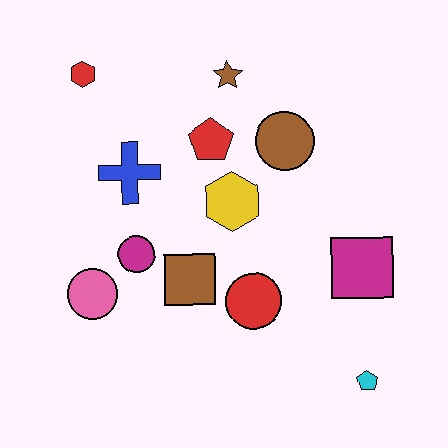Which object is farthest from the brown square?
The red hexagon is farthest from the brown square.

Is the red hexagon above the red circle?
Yes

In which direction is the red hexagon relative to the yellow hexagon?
The red hexagon is to the left of the yellow hexagon.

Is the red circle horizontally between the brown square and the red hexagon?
No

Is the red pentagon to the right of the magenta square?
No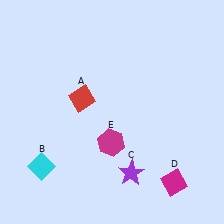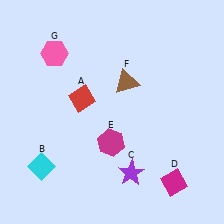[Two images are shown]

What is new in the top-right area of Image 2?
A brown triangle (F) was added in the top-right area of Image 2.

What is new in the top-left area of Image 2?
A pink hexagon (G) was added in the top-left area of Image 2.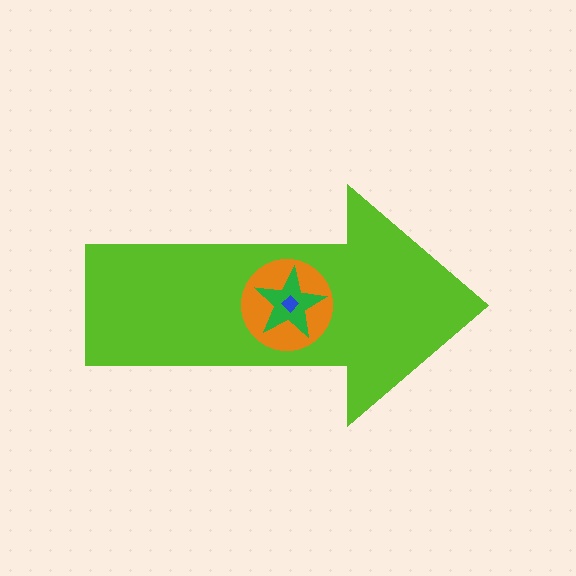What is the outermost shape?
The lime arrow.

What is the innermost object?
The blue diamond.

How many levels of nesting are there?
4.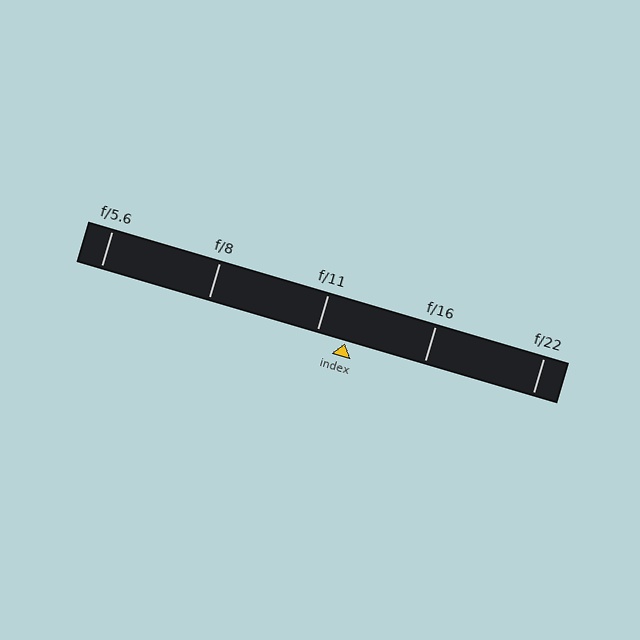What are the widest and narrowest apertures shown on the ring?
The widest aperture shown is f/5.6 and the narrowest is f/22.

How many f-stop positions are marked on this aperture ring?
There are 5 f-stop positions marked.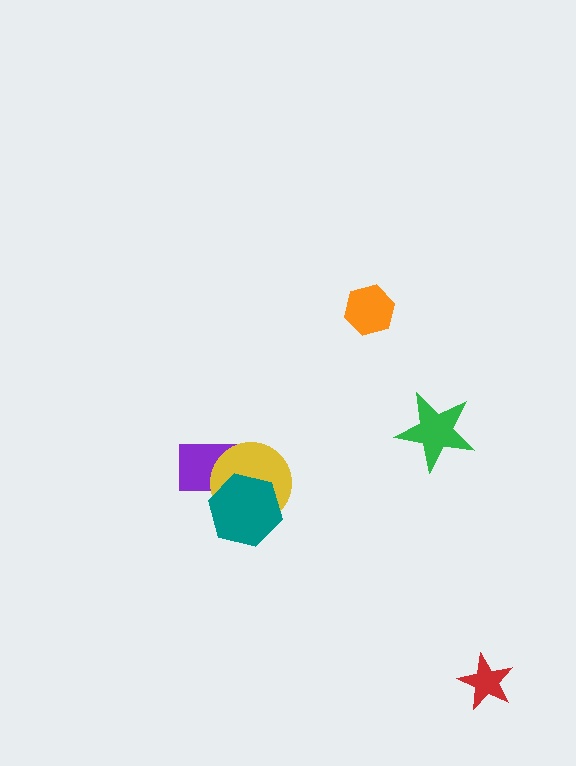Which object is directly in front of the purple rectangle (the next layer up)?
The yellow circle is directly in front of the purple rectangle.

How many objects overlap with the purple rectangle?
2 objects overlap with the purple rectangle.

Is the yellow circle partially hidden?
Yes, it is partially covered by another shape.